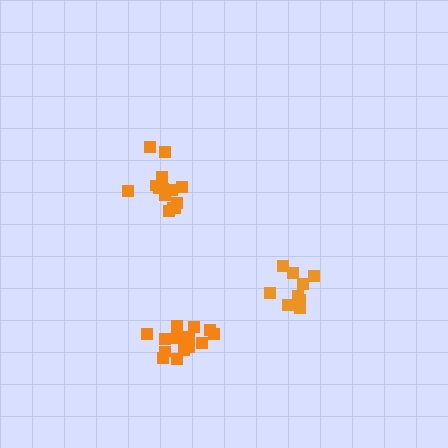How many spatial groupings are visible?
There are 3 spatial groupings.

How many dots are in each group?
Group 1: 14 dots, Group 2: 14 dots, Group 3: 9 dots (37 total).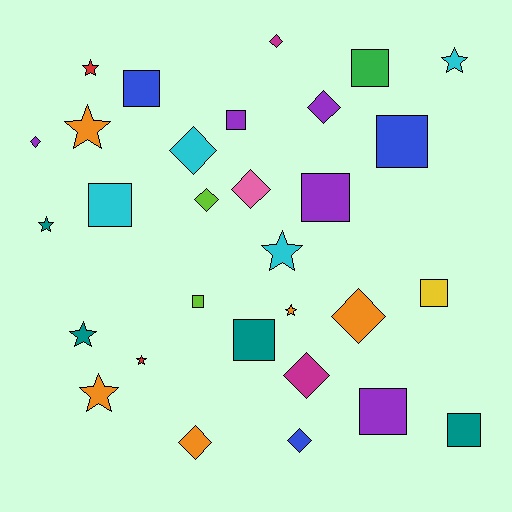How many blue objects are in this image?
There are 3 blue objects.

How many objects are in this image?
There are 30 objects.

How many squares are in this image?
There are 11 squares.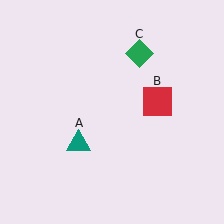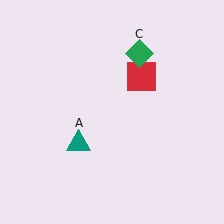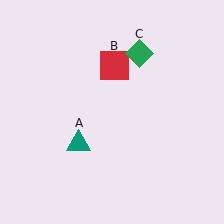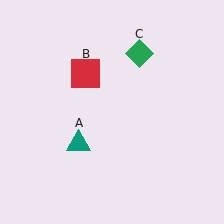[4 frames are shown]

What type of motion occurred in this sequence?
The red square (object B) rotated counterclockwise around the center of the scene.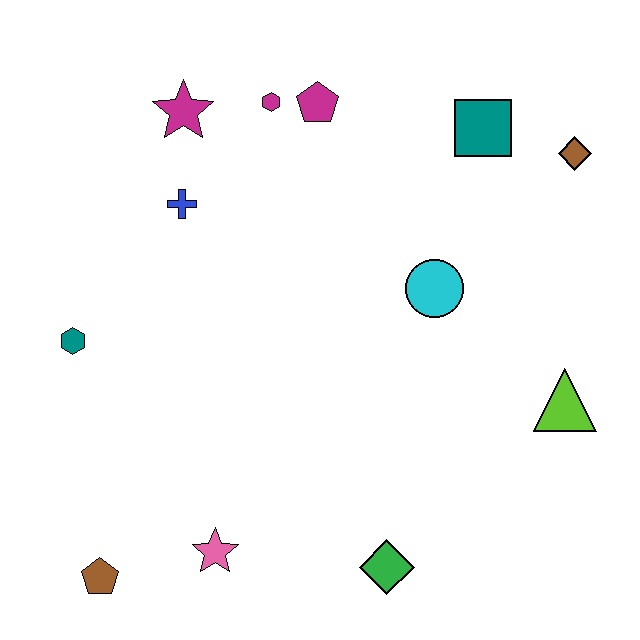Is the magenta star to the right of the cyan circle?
No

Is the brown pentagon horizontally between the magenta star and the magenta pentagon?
No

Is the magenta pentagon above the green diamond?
Yes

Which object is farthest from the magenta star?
The green diamond is farthest from the magenta star.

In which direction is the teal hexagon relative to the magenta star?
The teal hexagon is below the magenta star.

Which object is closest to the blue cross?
The magenta star is closest to the blue cross.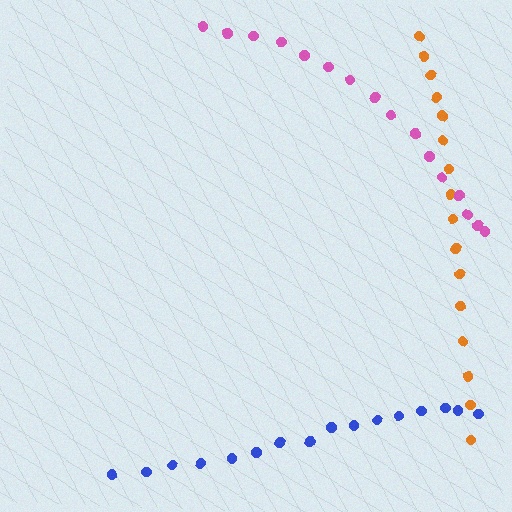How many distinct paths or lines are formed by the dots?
There are 3 distinct paths.